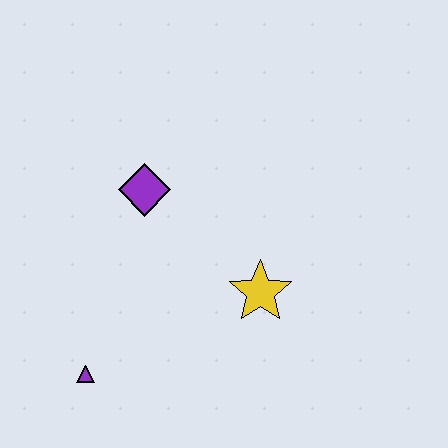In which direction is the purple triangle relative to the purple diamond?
The purple triangle is below the purple diamond.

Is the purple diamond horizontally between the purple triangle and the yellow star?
Yes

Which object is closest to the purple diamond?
The yellow star is closest to the purple diamond.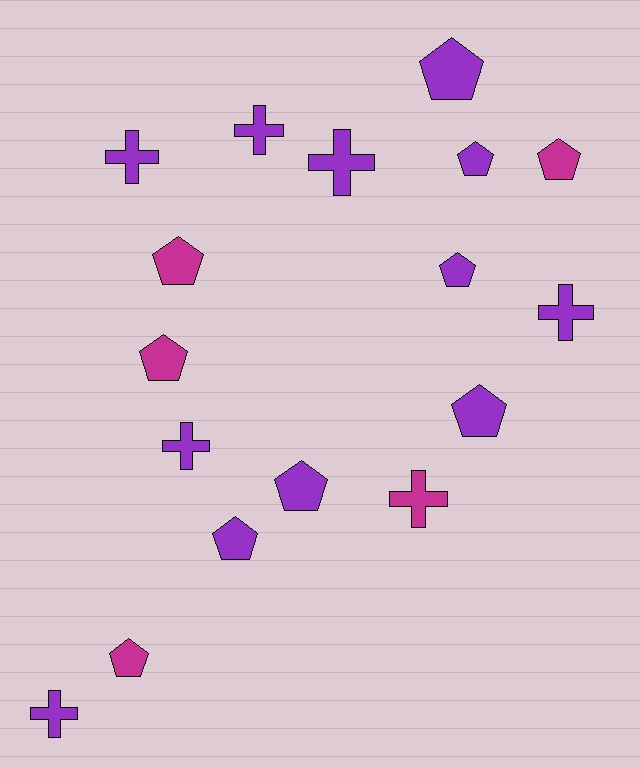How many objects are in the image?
There are 17 objects.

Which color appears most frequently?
Purple, with 12 objects.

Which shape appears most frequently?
Pentagon, with 10 objects.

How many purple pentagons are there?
There are 6 purple pentagons.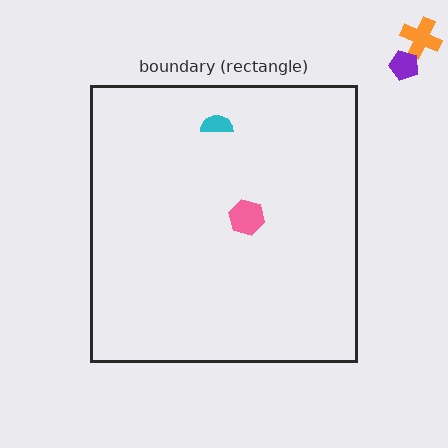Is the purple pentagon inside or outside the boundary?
Outside.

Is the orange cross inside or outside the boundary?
Outside.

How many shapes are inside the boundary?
2 inside, 2 outside.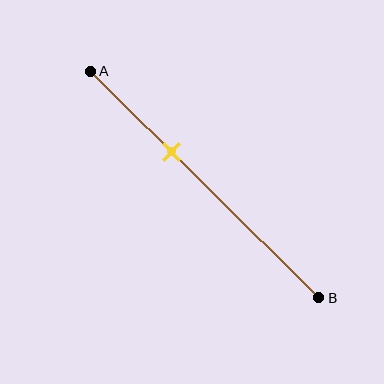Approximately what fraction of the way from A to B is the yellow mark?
The yellow mark is approximately 35% of the way from A to B.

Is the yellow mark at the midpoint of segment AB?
No, the mark is at about 35% from A, not at the 50% midpoint.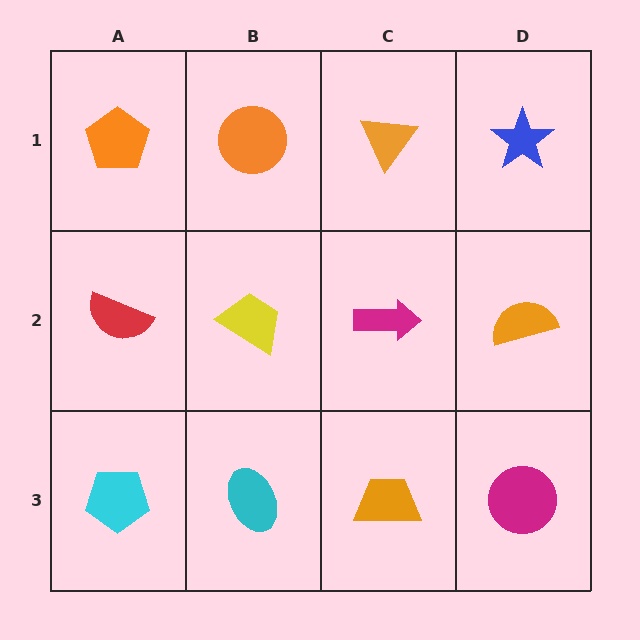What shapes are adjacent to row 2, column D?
A blue star (row 1, column D), a magenta circle (row 3, column D), a magenta arrow (row 2, column C).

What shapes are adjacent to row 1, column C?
A magenta arrow (row 2, column C), an orange circle (row 1, column B), a blue star (row 1, column D).